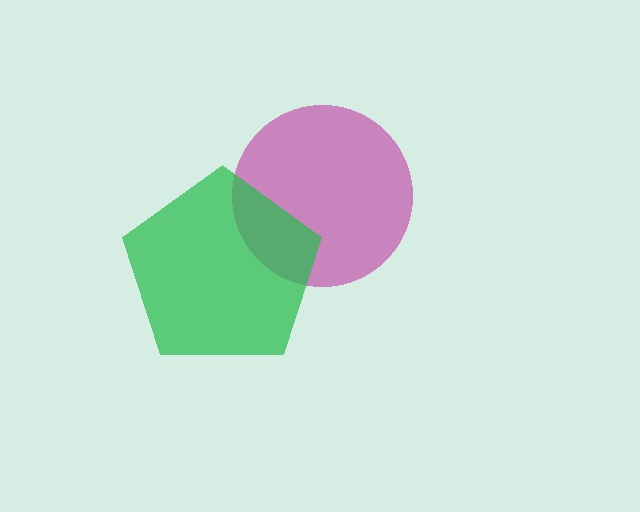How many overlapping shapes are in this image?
There are 2 overlapping shapes in the image.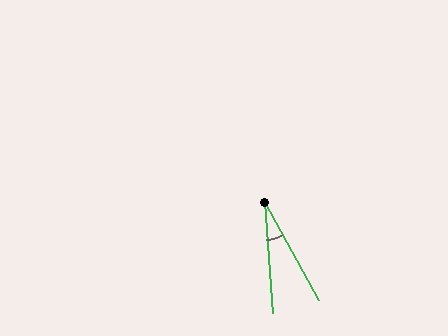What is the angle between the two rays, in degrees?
Approximately 25 degrees.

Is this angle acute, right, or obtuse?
It is acute.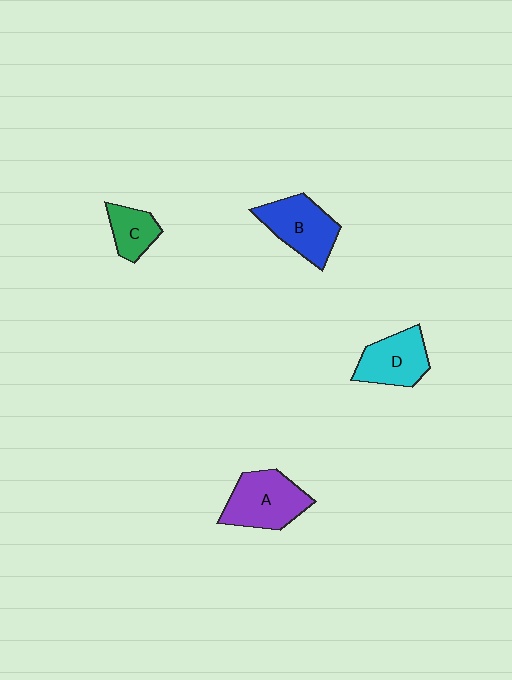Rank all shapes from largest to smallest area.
From largest to smallest: A (purple), B (blue), D (cyan), C (green).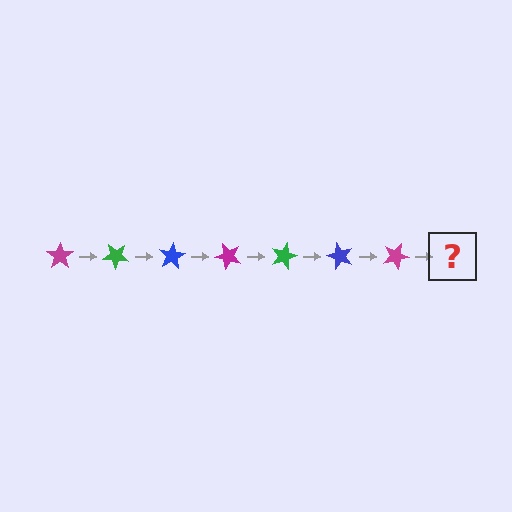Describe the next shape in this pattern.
It should be a green star, rotated 280 degrees from the start.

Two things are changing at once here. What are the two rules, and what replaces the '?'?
The two rules are that it rotates 40 degrees each step and the color cycles through magenta, green, and blue. The '?' should be a green star, rotated 280 degrees from the start.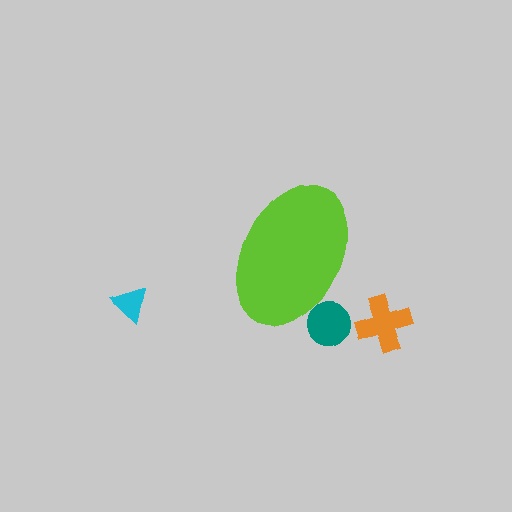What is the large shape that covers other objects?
A lime ellipse.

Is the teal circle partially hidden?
Yes, the teal circle is partially hidden behind the lime ellipse.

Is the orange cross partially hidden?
No, the orange cross is fully visible.